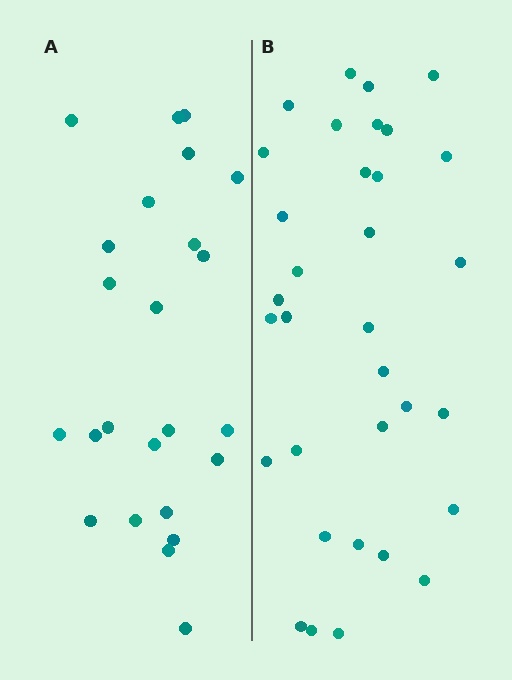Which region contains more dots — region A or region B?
Region B (the right region) has more dots.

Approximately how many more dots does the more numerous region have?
Region B has roughly 8 or so more dots than region A.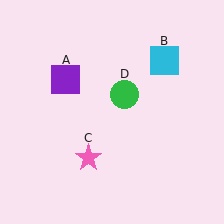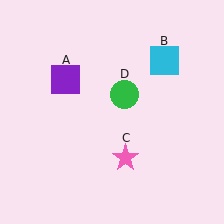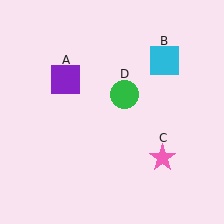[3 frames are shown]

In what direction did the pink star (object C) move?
The pink star (object C) moved right.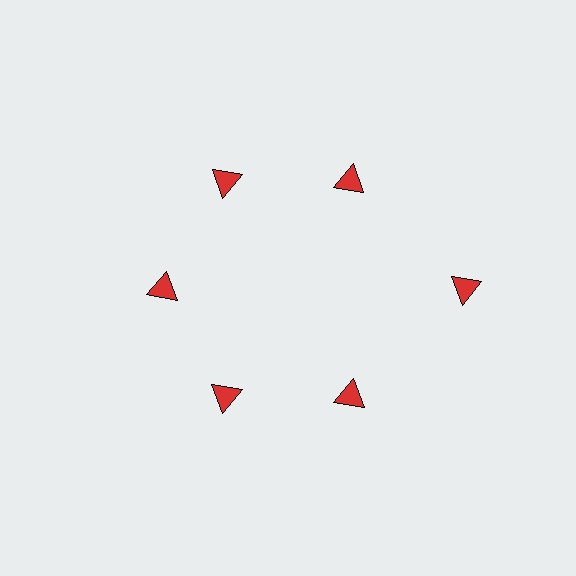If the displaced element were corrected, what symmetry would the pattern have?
It would have 6-fold rotational symmetry — the pattern would map onto itself every 60 degrees.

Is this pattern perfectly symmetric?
No. The 6 red triangles are arranged in a ring, but one element near the 3 o'clock position is pushed outward from the center, breaking the 6-fold rotational symmetry.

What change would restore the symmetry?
The symmetry would be restored by moving it inward, back onto the ring so that all 6 triangles sit at equal angles and equal distance from the center.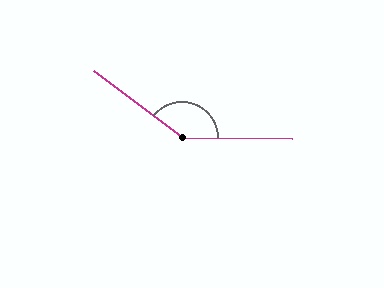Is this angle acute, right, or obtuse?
It is obtuse.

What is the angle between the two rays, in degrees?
Approximately 144 degrees.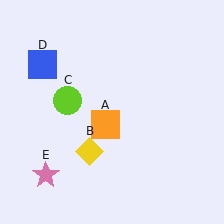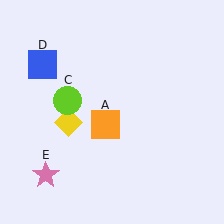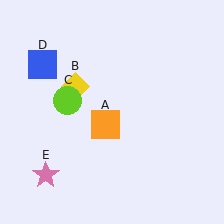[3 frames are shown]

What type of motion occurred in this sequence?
The yellow diamond (object B) rotated clockwise around the center of the scene.